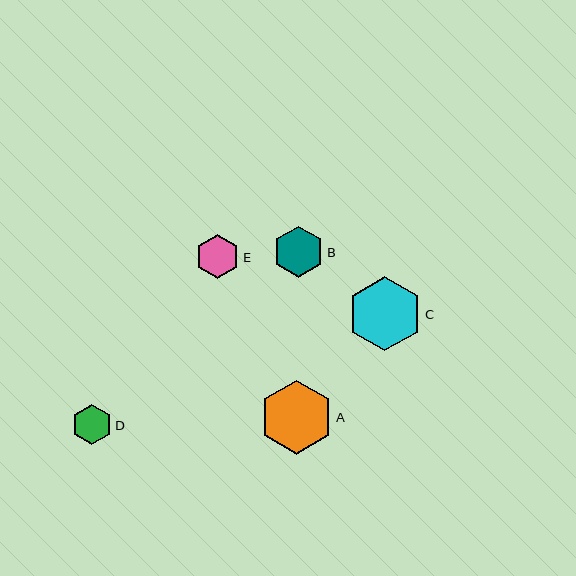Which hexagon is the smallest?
Hexagon D is the smallest with a size of approximately 41 pixels.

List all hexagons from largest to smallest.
From largest to smallest: C, A, B, E, D.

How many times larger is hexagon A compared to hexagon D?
Hexagon A is approximately 1.8 times the size of hexagon D.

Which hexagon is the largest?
Hexagon C is the largest with a size of approximately 74 pixels.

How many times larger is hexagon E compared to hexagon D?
Hexagon E is approximately 1.1 times the size of hexagon D.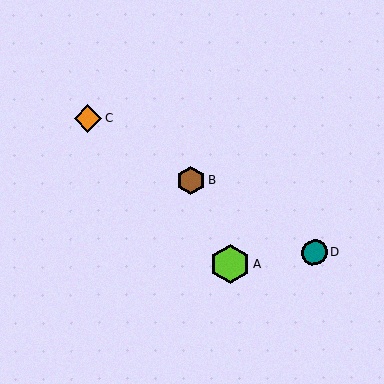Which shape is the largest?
The lime hexagon (labeled A) is the largest.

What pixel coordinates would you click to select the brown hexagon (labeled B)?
Click at (191, 180) to select the brown hexagon B.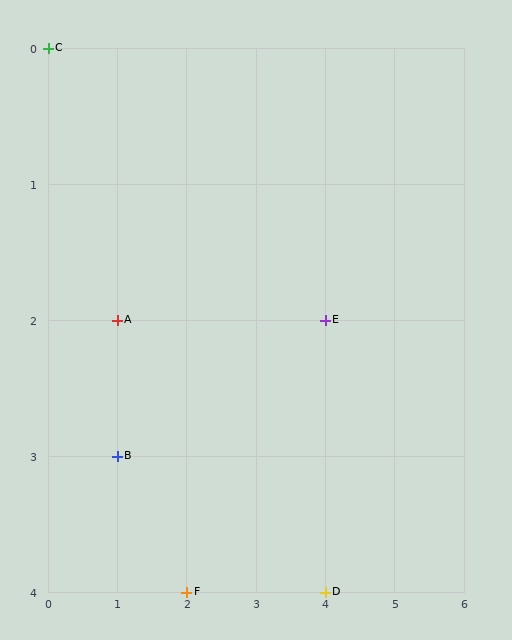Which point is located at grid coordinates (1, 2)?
Point A is at (1, 2).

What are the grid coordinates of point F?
Point F is at grid coordinates (2, 4).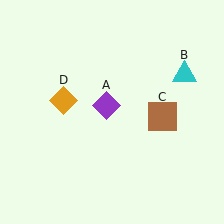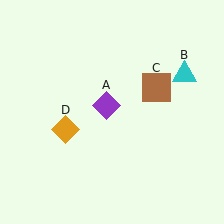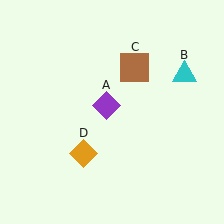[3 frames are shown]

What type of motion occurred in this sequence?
The brown square (object C), orange diamond (object D) rotated counterclockwise around the center of the scene.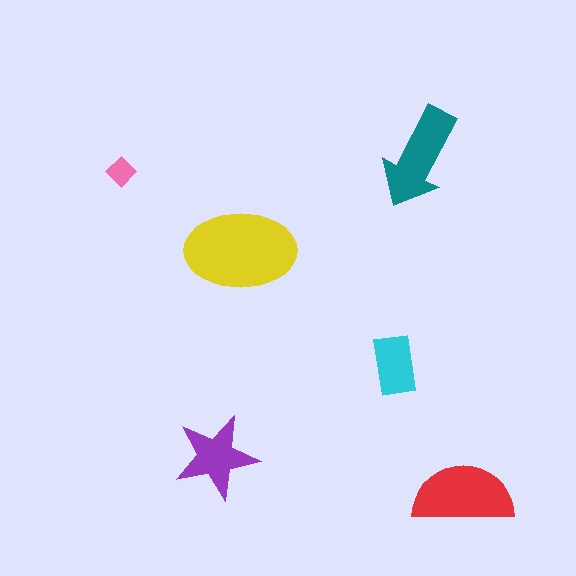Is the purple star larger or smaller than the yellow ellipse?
Smaller.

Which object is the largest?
The yellow ellipse.